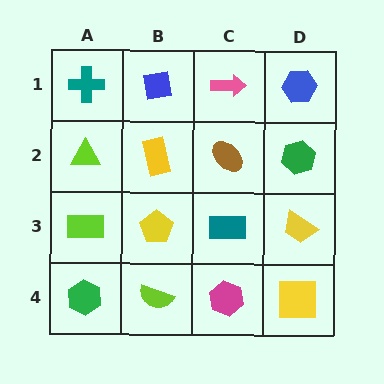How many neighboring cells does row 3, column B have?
4.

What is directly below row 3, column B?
A lime semicircle.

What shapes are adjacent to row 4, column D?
A yellow trapezoid (row 3, column D), a magenta hexagon (row 4, column C).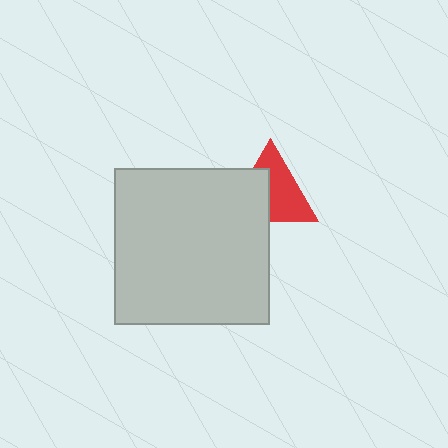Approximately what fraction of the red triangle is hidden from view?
Roughly 42% of the red triangle is hidden behind the light gray square.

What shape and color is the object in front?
The object in front is a light gray square.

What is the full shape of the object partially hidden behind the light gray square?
The partially hidden object is a red triangle.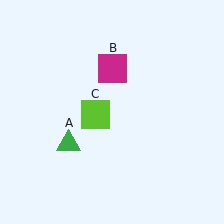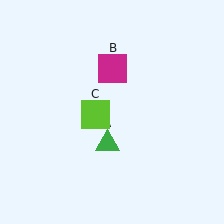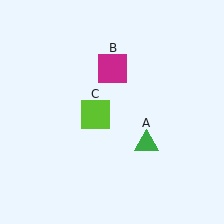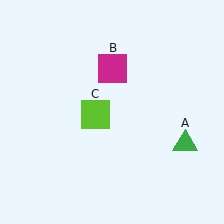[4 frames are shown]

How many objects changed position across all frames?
1 object changed position: green triangle (object A).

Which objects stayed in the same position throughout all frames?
Magenta square (object B) and lime square (object C) remained stationary.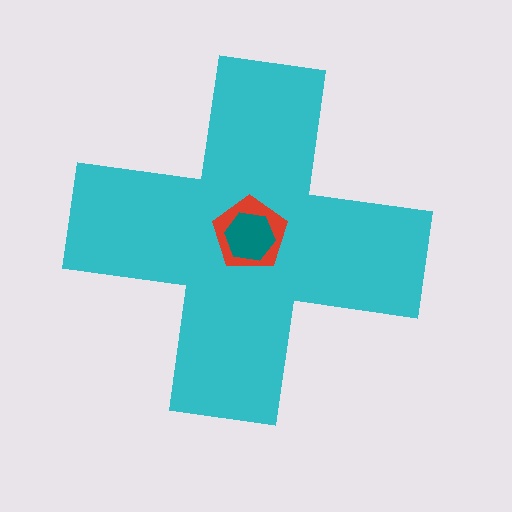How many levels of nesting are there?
3.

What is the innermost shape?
The teal hexagon.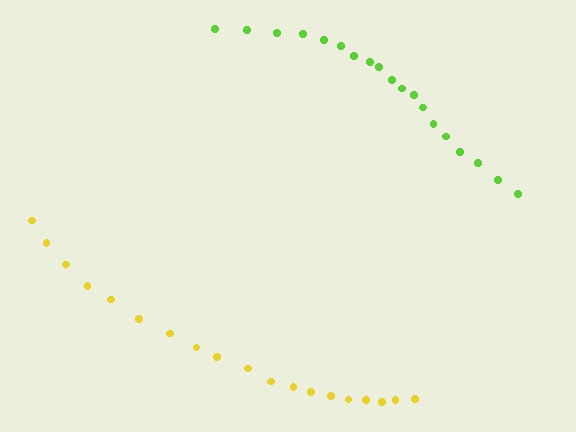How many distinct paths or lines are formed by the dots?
There are 2 distinct paths.